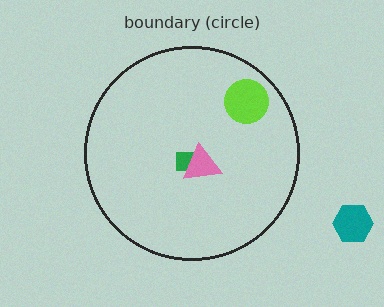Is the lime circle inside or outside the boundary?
Inside.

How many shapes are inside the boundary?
3 inside, 1 outside.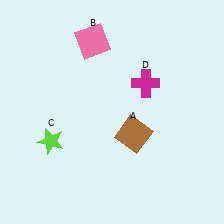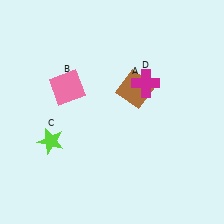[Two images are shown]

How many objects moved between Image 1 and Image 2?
2 objects moved between the two images.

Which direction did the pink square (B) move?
The pink square (B) moved down.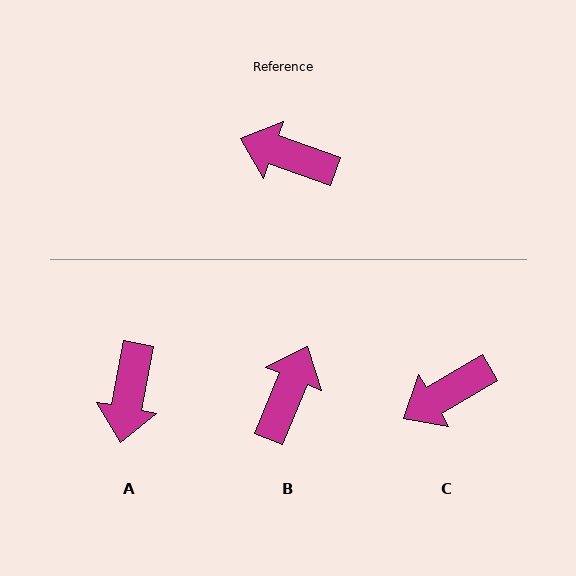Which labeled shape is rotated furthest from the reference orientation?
A, about 99 degrees away.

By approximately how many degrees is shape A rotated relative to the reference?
Approximately 99 degrees counter-clockwise.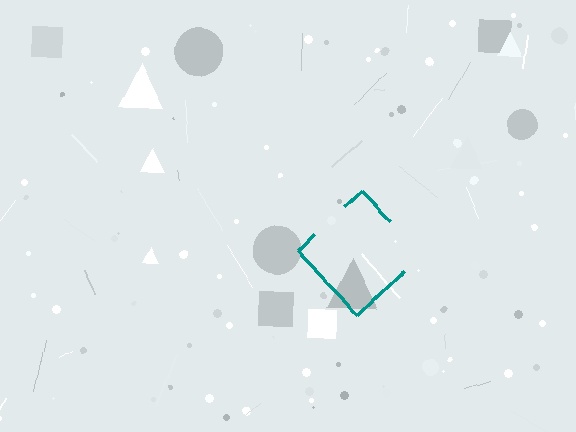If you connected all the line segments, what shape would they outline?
They would outline a diamond.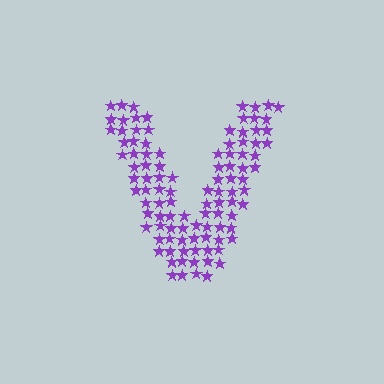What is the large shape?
The large shape is the letter V.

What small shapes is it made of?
It is made of small stars.